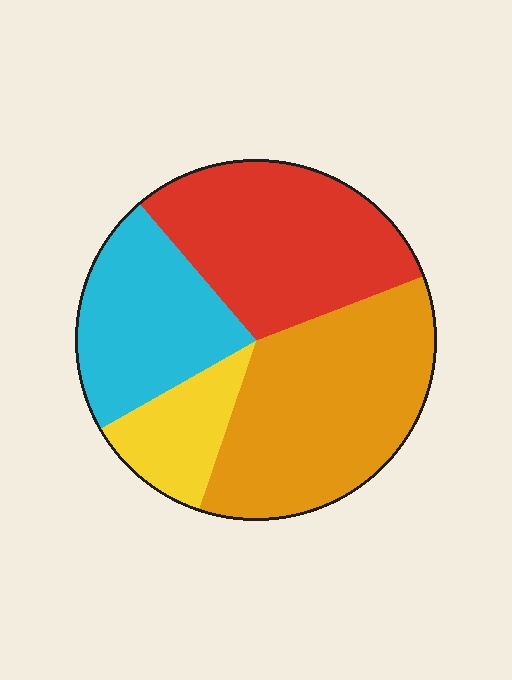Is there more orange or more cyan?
Orange.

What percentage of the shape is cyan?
Cyan takes up less than a quarter of the shape.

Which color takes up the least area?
Yellow, at roughly 10%.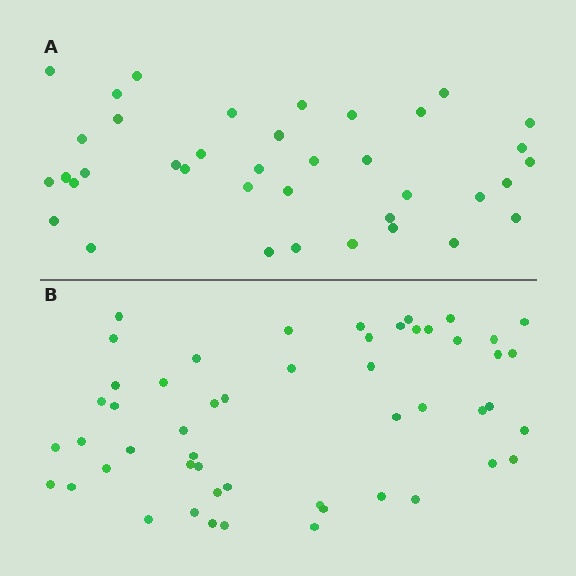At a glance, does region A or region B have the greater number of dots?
Region B (the bottom region) has more dots.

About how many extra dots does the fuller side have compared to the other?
Region B has approximately 15 more dots than region A.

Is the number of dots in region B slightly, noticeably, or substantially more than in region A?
Region B has noticeably more, but not dramatically so. The ratio is roughly 1.4 to 1.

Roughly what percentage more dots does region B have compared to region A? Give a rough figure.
About 35% more.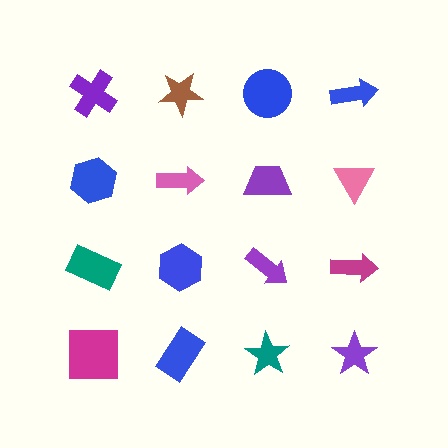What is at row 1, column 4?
A blue arrow.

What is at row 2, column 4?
A pink triangle.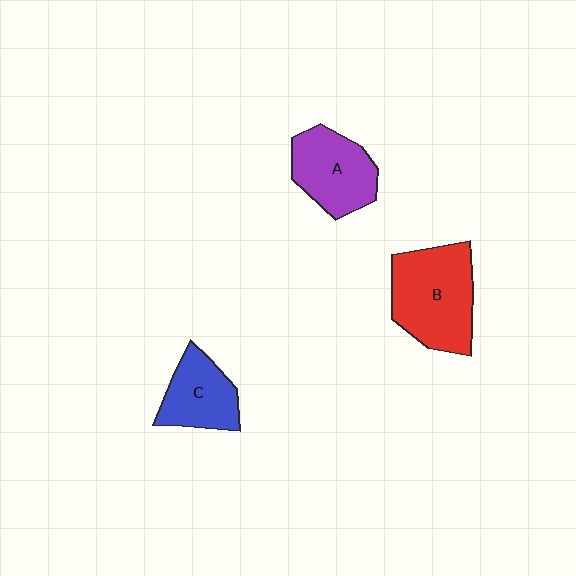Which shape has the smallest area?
Shape C (blue).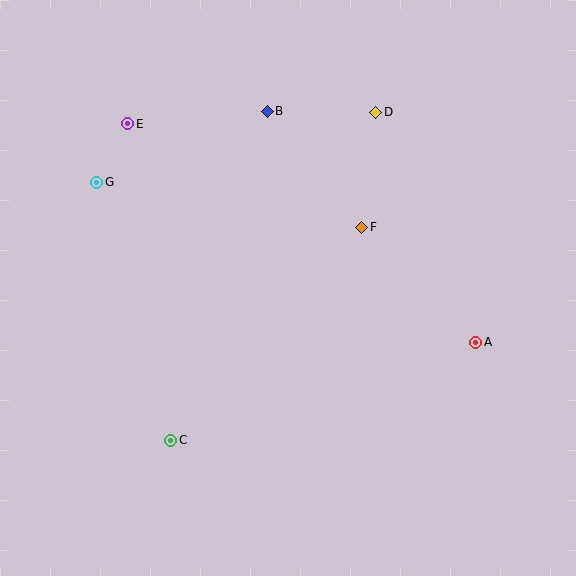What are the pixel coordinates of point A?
Point A is at (476, 342).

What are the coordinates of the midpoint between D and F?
The midpoint between D and F is at (369, 170).